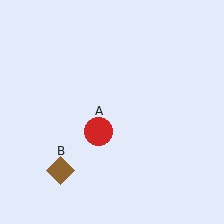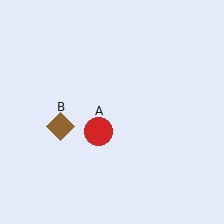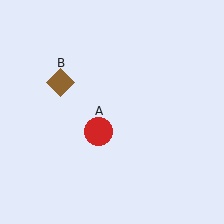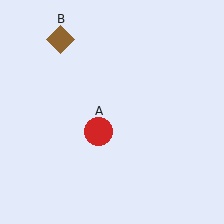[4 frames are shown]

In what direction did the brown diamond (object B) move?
The brown diamond (object B) moved up.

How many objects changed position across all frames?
1 object changed position: brown diamond (object B).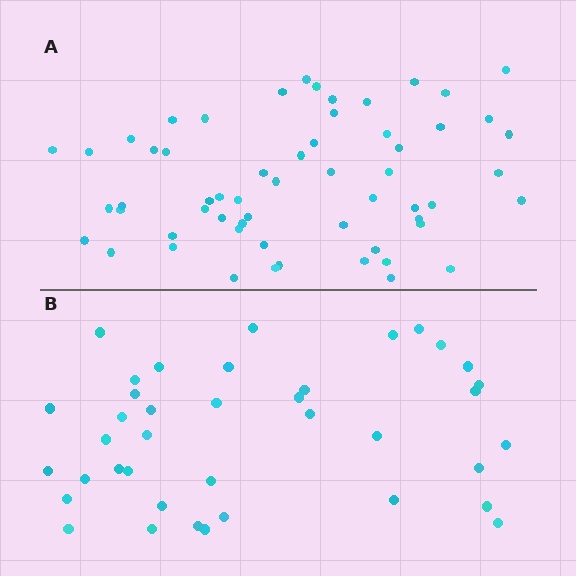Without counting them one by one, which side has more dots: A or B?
Region A (the top region) has more dots.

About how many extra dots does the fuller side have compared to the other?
Region A has approximately 20 more dots than region B.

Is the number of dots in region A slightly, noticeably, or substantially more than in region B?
Region A has substantially more. The ratio is roughly 1.5 to 1.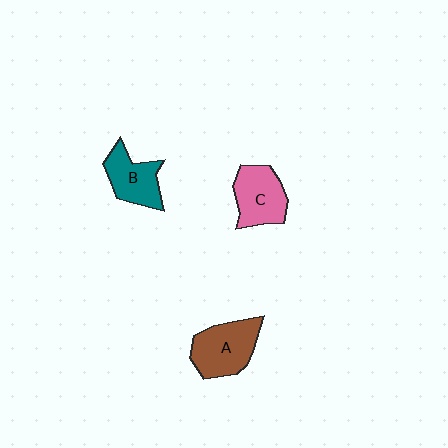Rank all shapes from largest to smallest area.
From largest to smallest: A (brown), C (pink), B (teal).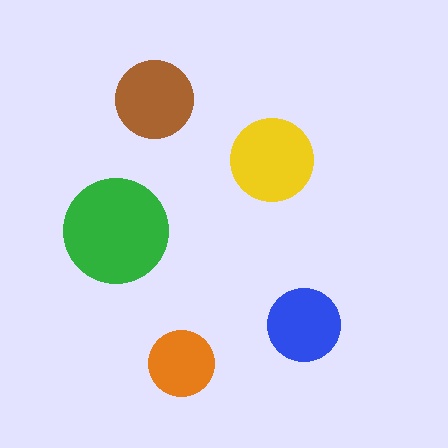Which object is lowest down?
The orange circle is bottommost.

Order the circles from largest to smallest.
the green one, the yellow one, the brown one, the blue one, the orange one.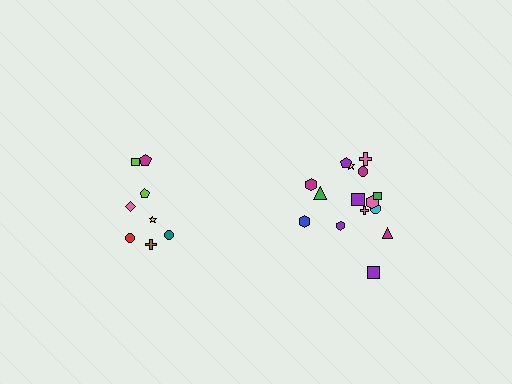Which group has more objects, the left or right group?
The right group.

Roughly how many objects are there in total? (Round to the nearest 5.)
Roughly 25 objects in total.